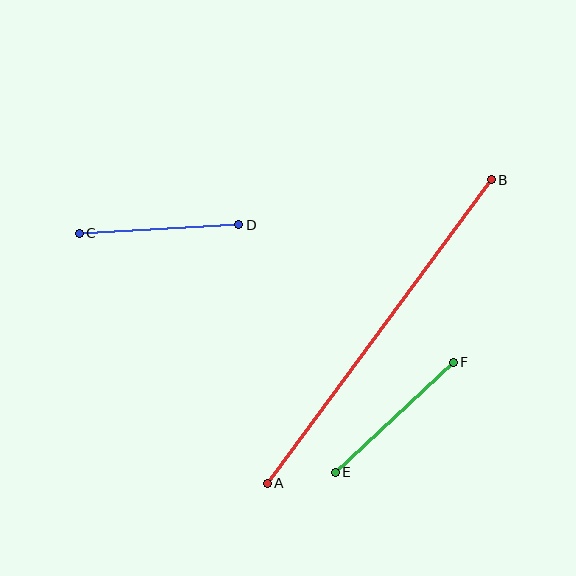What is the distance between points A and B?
The distance is approximately 377 pixels.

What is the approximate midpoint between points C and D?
The midpoint is at approximately (159, 229) pixels.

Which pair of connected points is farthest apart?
Points A and B are farthest apart.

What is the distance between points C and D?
The distance is approximately 160 pixels.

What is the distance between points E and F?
The distance is approximately 161 pixels.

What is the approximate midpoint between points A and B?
The midpoint is at approximately (379, 332) pixels.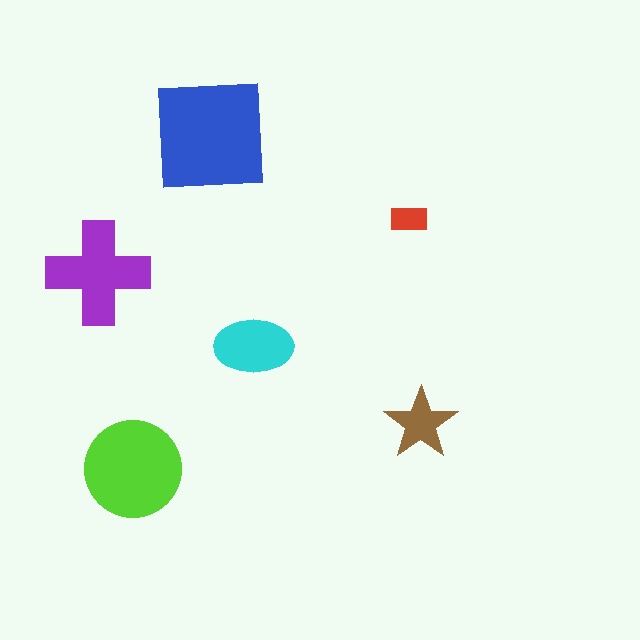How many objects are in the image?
There are 6 objects in the image.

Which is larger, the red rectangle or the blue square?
The blue square.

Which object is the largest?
The blue square.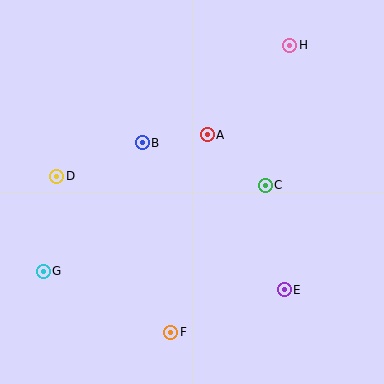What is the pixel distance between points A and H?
The distance between A and H is 121 pixels.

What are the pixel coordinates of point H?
Point H is at (290, 45).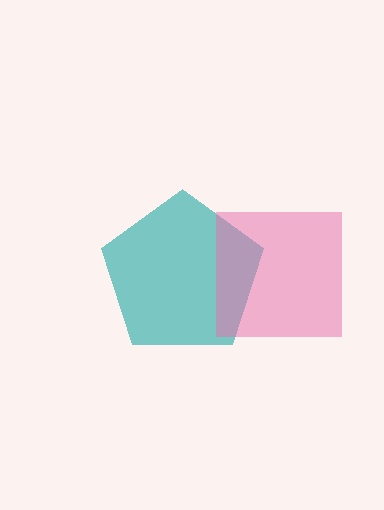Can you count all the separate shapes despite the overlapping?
Yes, there are 2 separate shapes.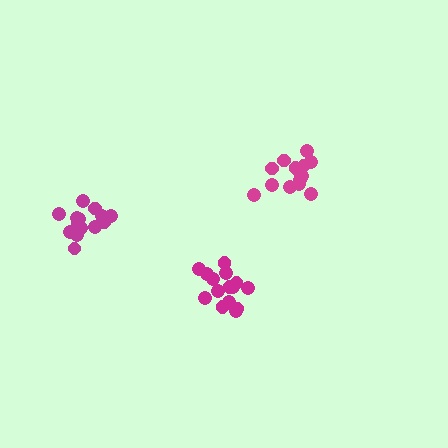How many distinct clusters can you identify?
There are 3 distinct clusters.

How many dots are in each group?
Group 1: 15 dots, Group 2: 15 dots, Group 3: 16 dots (46 total).